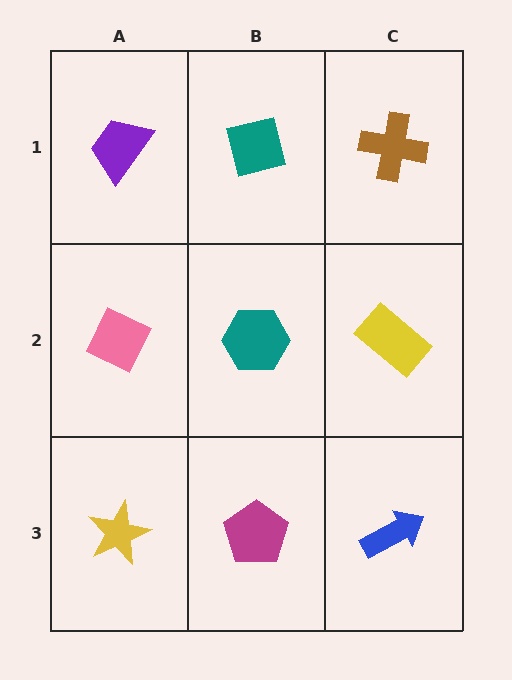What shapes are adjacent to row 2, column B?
A teal square (row 1, column B), a magenta pentagon (row 3, column B), a pink diamond (row 2, column A), a yellow rectangle (row 2, column C).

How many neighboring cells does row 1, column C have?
2.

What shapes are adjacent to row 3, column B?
A teal hexagon (row 2, column B), a yellow star (row 3, column A), a blue arrow (row 3, column C).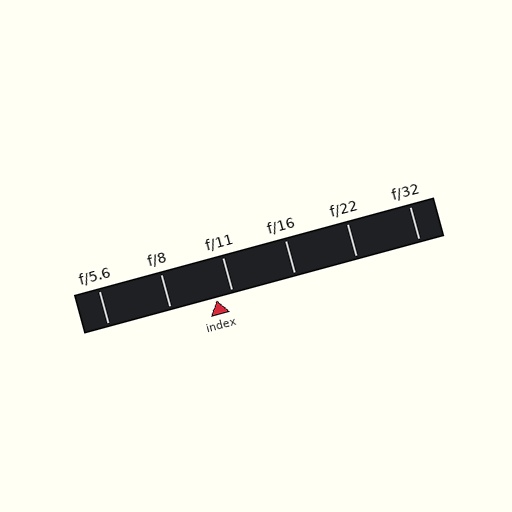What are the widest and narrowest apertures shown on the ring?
The widest aperture shown is f/5.6 and the narrowest is f/32.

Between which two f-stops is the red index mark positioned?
The index mark is between f/8 and f/11.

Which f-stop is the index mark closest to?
The index mark is closest to f/11.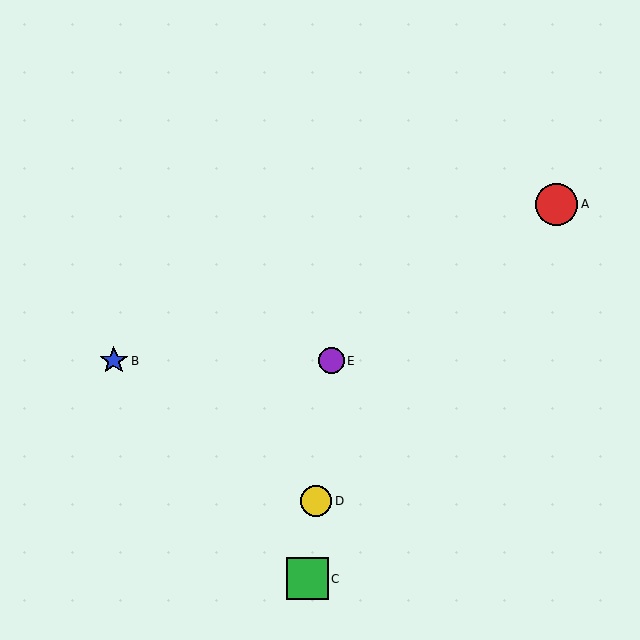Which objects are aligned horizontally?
Objects B, E are aligned horizontally.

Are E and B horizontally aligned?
Yes, both are at y≈361.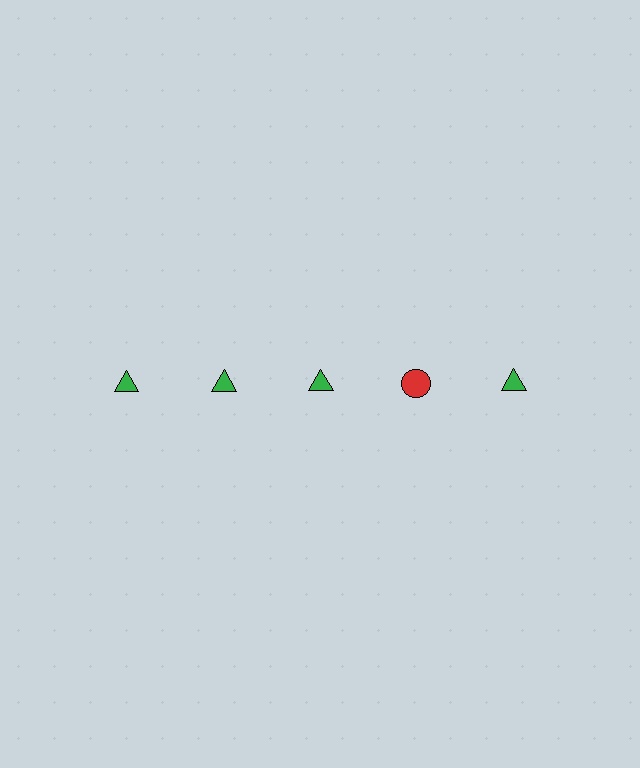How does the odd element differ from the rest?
It differs in both color (red instead of green) and shape (circle instead of triangle).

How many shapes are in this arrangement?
There are 5 shapes arranged in a grid pattern.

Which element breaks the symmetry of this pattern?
The red circle in the top row, second from right column breaks the symmetry. All other shapes are green triangles.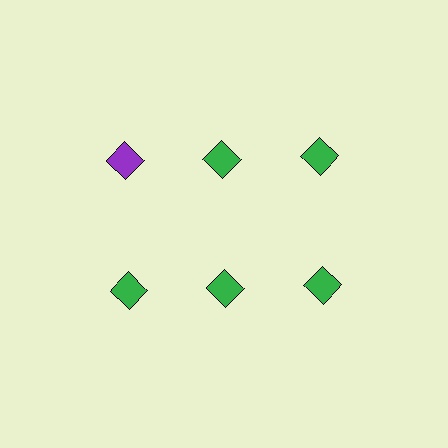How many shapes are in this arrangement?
There are 6 shapes arranged in a grid pattern.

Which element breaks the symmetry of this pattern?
The purple diamond in the top row, leftmost column breaks the symmetry. All other shapes are green diamonds.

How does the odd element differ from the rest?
It has a different color: purple instead of green.